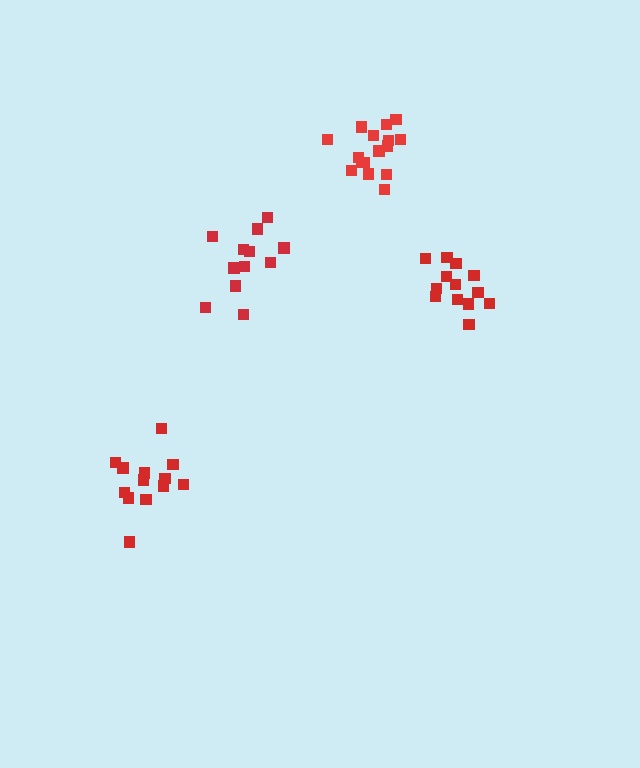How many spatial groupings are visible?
There are 4 spatial groupings.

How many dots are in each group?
Group 1: 12 dots, Group 2: 13 dots, Group 3: 13 dots, Group 4: 16 dots (54 total).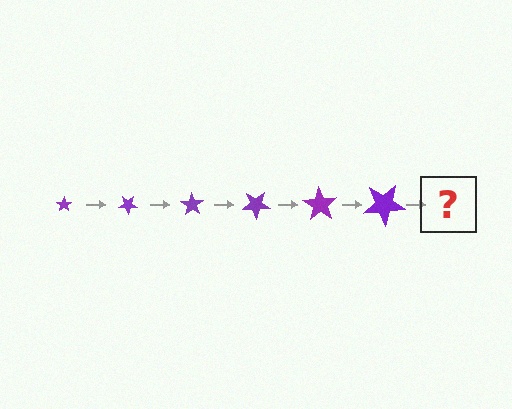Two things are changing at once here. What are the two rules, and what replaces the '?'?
The two rules are that the star grows larger each step and it rotates 35 degrees each step. The '?' should be a star, larger than the previous one and rotated 210 degrees from the start.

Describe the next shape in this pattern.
It should be a star, larger than the previous one and rotated 210 degrees from the start.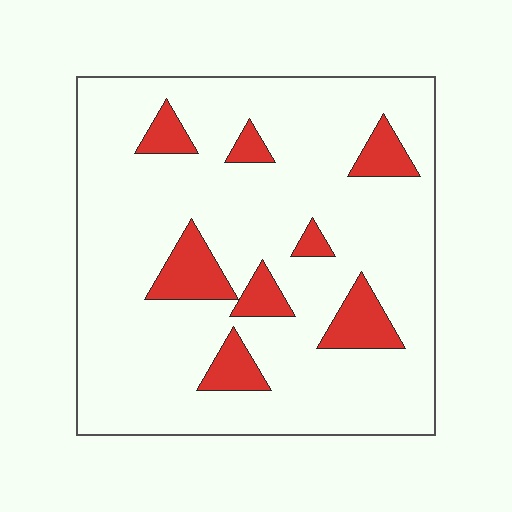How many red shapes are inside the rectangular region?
8.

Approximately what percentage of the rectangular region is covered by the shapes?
Approximately 15%.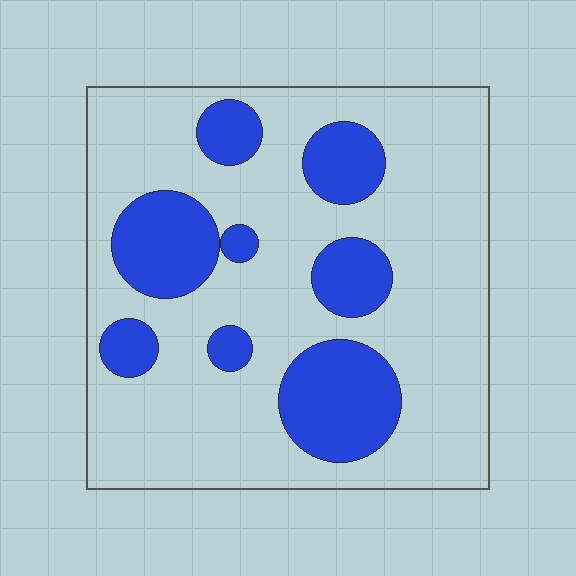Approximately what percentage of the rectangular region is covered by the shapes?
Approximately 25%.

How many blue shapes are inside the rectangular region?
8.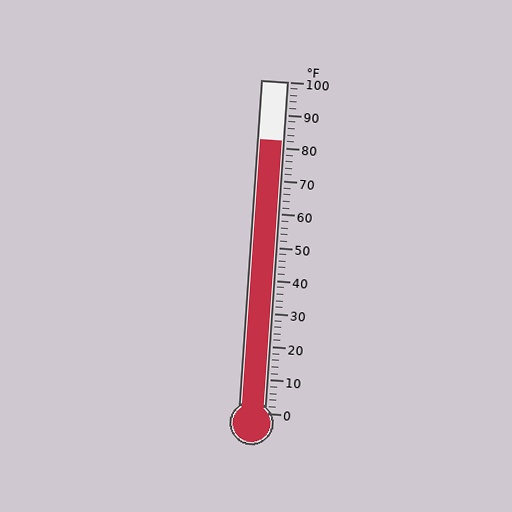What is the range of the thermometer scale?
The thermometer scale ranges from 0°F to 100°F.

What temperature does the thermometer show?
The thermometer shows approximately 82°F.